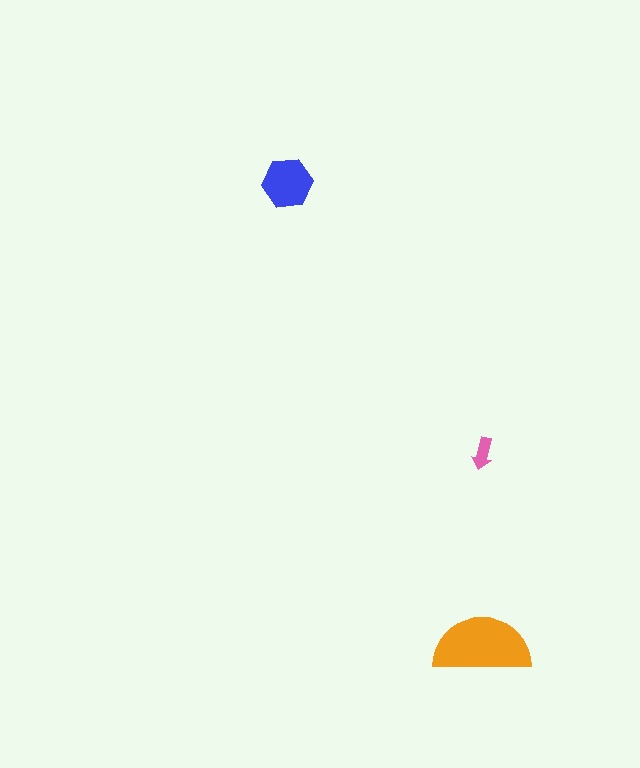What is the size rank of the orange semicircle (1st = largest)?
1st.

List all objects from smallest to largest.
The pink arrow, the blue hexagon, the orange semicircle.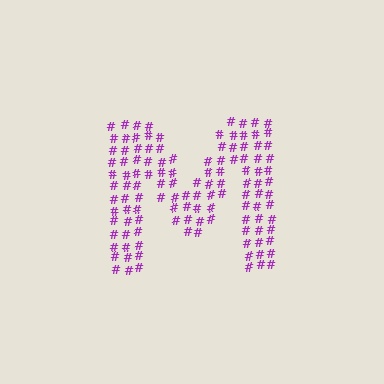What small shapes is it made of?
It is made of small hash symbols.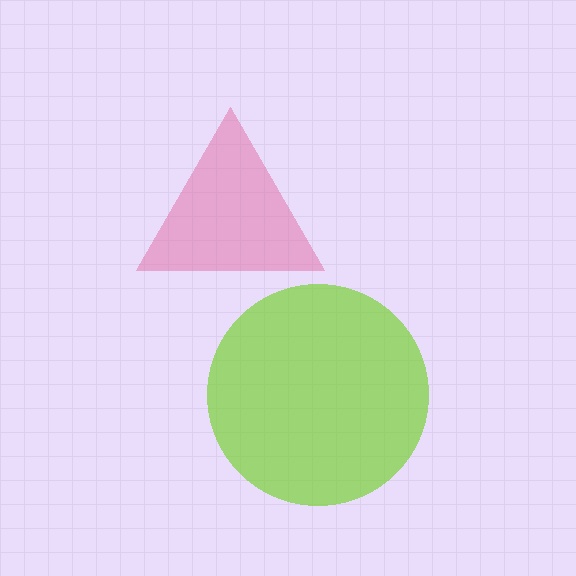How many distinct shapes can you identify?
There are 2 distinct shapes: a lime circle, a pink triangle.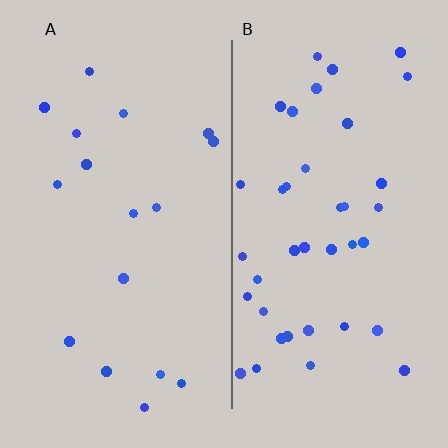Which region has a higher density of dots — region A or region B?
B (the right).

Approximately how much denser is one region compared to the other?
Approximately 2.3× — region B over region A.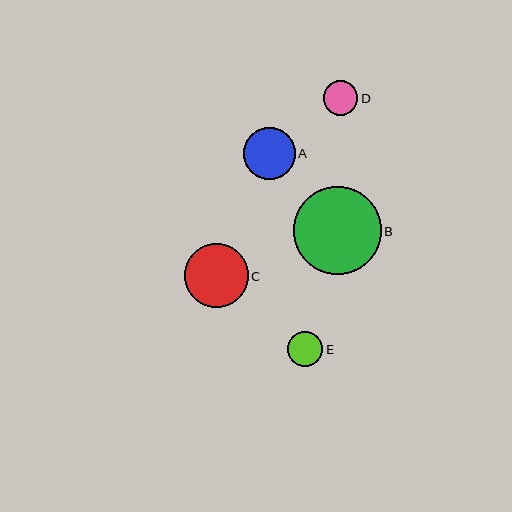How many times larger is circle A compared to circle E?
Circle A is approximately 1.5 times the size of circle E.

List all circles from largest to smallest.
From largest to smallest: B, C, A, E, D.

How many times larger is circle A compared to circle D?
Circle A is approximately 1.5 times the size of circle D.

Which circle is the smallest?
Circle D is the smallest with a size of approximately 35 pixels.